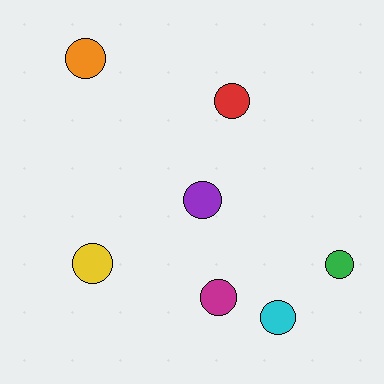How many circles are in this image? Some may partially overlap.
There are 7 circles.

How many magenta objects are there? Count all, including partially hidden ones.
There is 1 magenta object.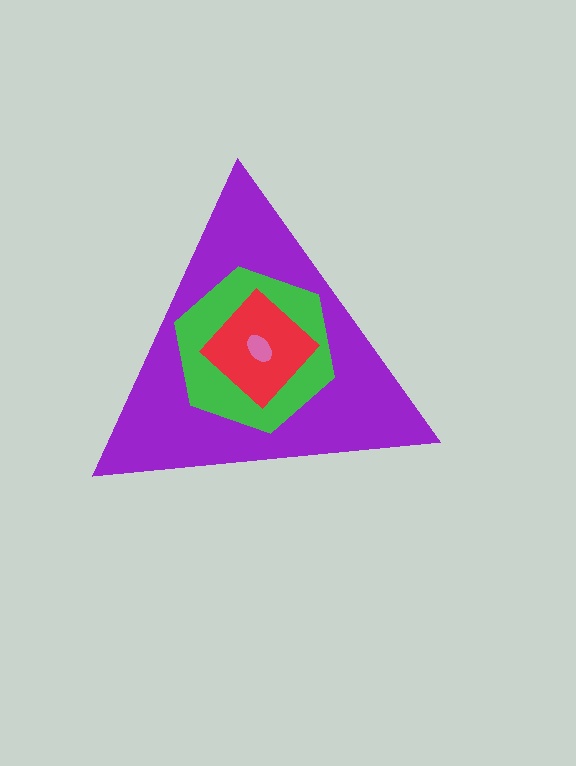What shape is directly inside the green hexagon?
The red diamond.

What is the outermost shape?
The purple triangle.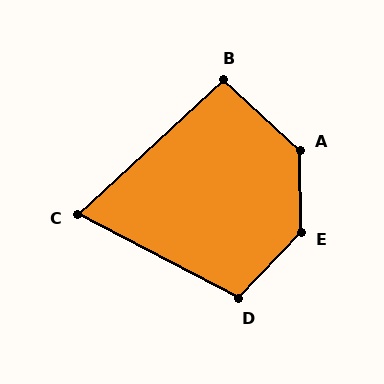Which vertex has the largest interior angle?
E, at approximately 136 degrees.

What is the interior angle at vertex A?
Approximately 133 degrees (obtuse).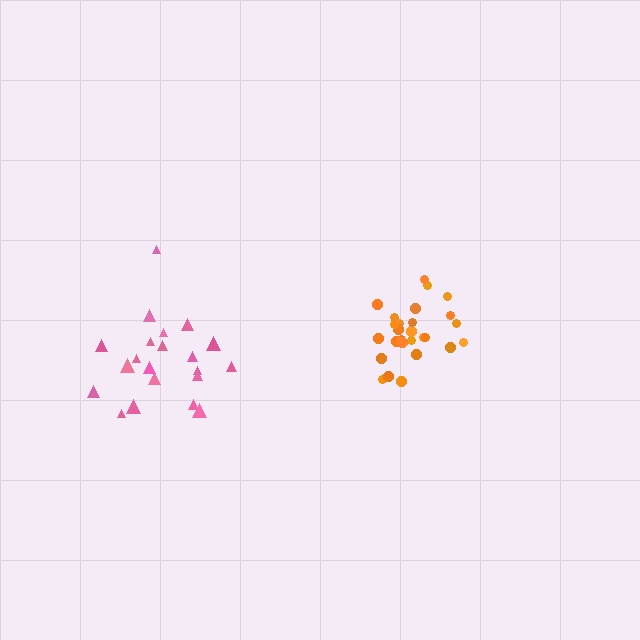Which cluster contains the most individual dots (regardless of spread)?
Orange (28).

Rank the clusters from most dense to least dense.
orange, pink.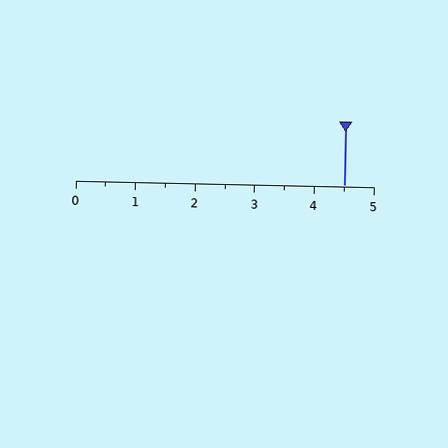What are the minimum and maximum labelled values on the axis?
The axis runs from 0 to 5.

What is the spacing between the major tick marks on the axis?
The major ticks are spaced 1 apart.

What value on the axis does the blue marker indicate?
The marker indicates approximately 4.5.